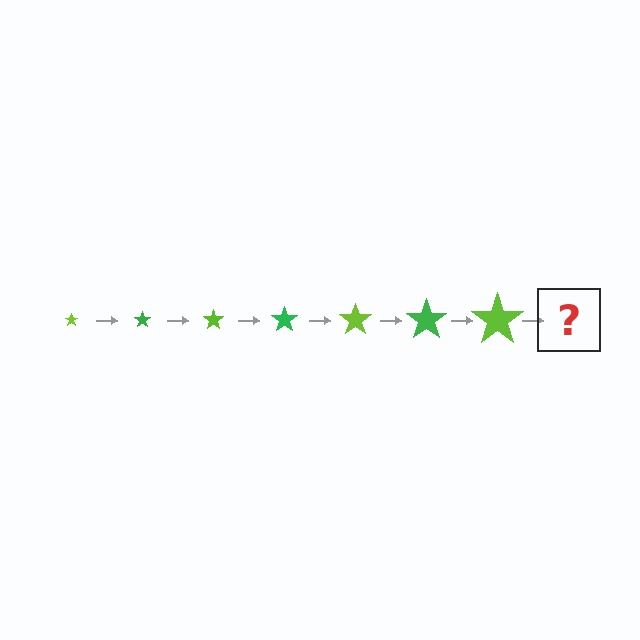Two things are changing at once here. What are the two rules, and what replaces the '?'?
The two rules are that the star grows larger each step and the color cycles through lime and green. The '?' should be a green star, larger than the previous one.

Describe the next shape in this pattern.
It should be a green star, larger than the previous one.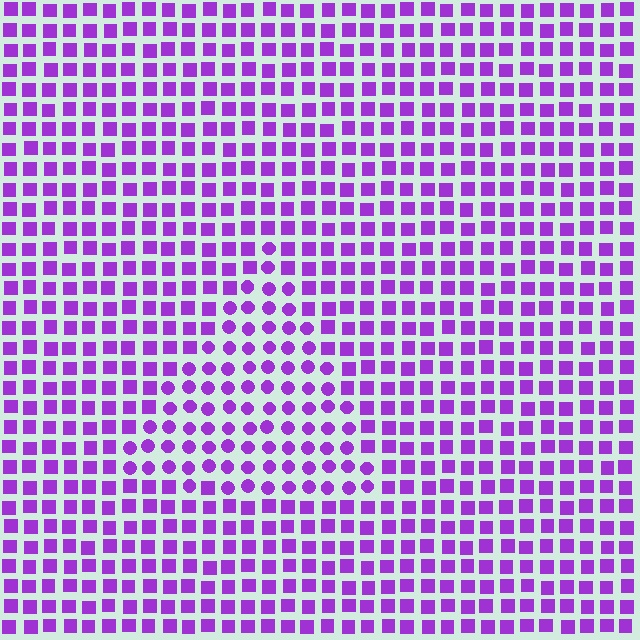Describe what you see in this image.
The image is filled with small purple elements arranged in a uniform grid. A triangle-shaped region contains circles, while the surrounding area contains squares. The boundary is defined purely by the change in element shape.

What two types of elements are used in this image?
The image uses circles inside the triangle region and squares outside it.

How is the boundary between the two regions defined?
The boundary is defined by a change in element shape: circles inside vs. squares outside. All elements share the same color and spacing.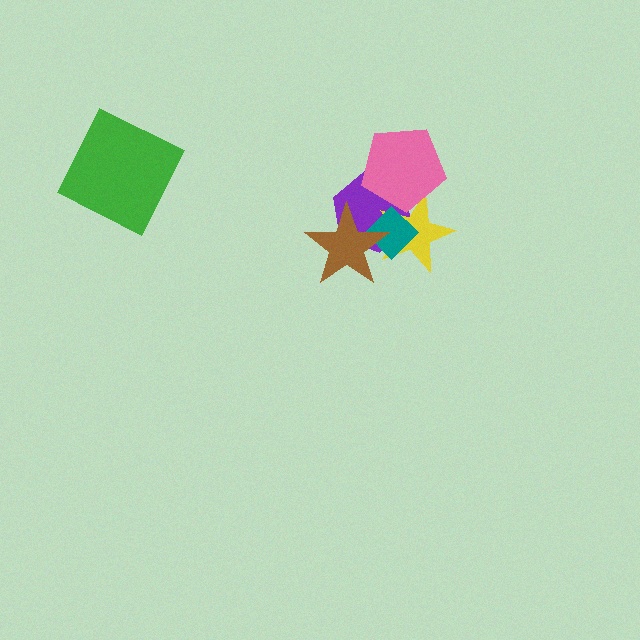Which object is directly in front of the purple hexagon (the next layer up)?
The yellow star is directly in front of the purple hexagon.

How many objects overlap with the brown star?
3 objects overlap with the brown star.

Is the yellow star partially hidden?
Yes, it is partially covered by another shape.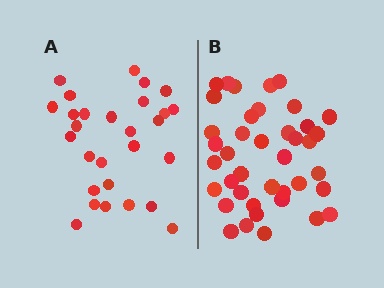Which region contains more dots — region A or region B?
Region B (the right region) has more dots.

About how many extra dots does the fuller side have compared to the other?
Region B has roughly 12 or so more dots than region A.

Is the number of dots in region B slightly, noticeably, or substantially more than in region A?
Region B has noticeably more, but not dramatically so. The ratio is roughly 1.4 to 1.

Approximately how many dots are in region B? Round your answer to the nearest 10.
About 40 dots.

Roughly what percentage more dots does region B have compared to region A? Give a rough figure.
About 45% more.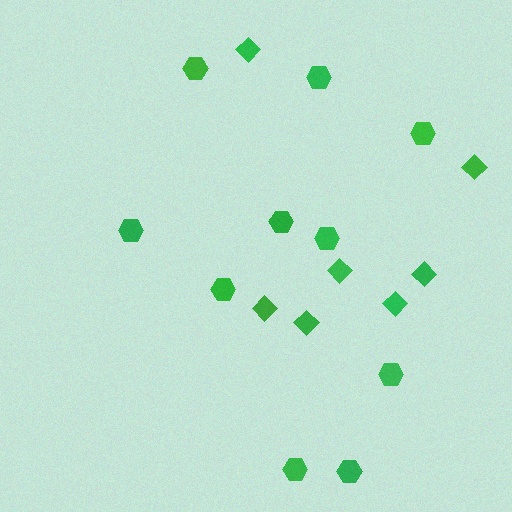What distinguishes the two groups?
There are 2 groups: one group of hexagons (10) and one group of diamonds (7).